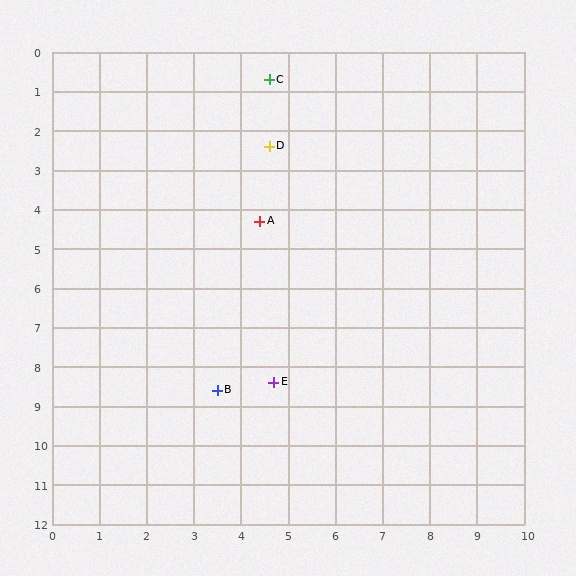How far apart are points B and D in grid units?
Points B and D are about 6.3 grid units apart.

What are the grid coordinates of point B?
Point B is at approximately (3.5, 8.6).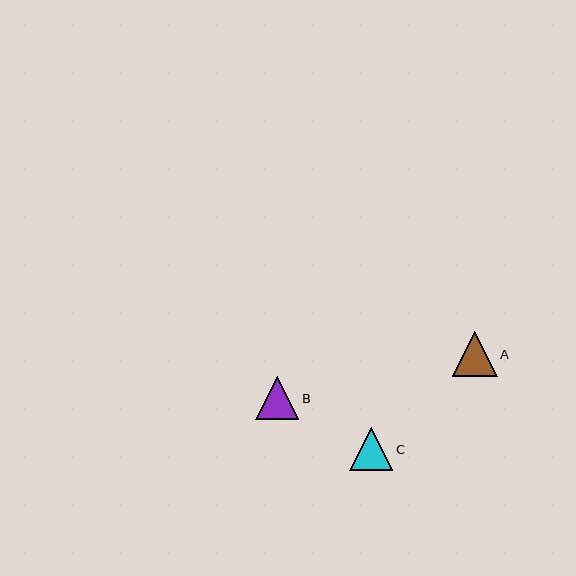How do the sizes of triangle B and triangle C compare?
Triangle B and triangle C are approximately the same size.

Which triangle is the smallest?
Triangle C is the smallest with a size of approximately 43 pixels.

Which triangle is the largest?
Triangle A is the largest with a size of approximately 45 pixels.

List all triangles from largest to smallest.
From largest to smallest: A, B, C.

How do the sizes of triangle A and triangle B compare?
Triangle A and triangle B are approximately the same size.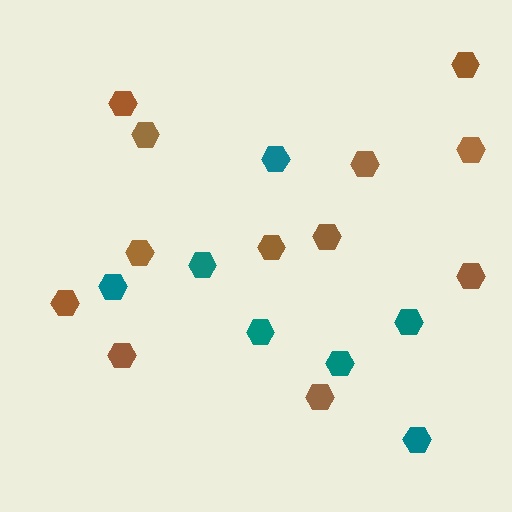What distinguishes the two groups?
There are 2 groups: one group of brown hexagons (12) and one group of teal hexagons (7).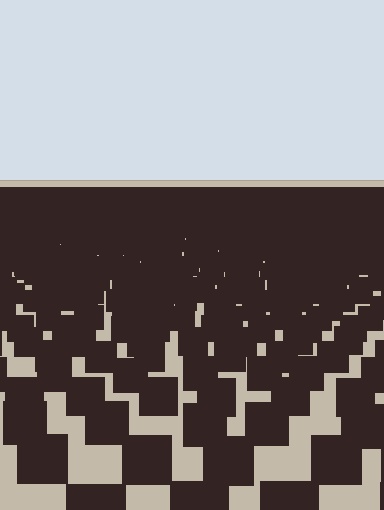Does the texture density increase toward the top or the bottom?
Density increases toward the top.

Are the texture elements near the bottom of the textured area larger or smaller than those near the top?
Larger. Near the bottom, elements are closer to the viewer and appear at a bigger on-screen size.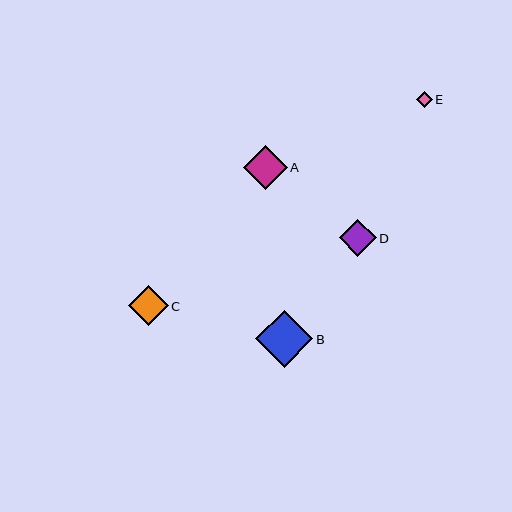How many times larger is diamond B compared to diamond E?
Diamond B is approximately 3.5 times the size of diamond E.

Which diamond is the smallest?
Diamond E is the smallest with a size of approximately 16 pixels.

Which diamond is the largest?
Diamond B is the largest with a size of approximately 57 pixels.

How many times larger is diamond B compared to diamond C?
Diamond B is approximately 1.4 times the size of diamond C.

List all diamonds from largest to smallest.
From largest to smallest: B, A, C, D, E.